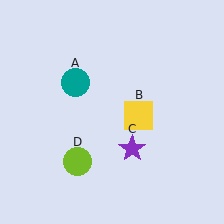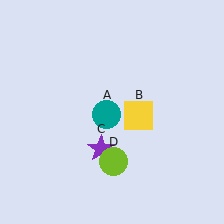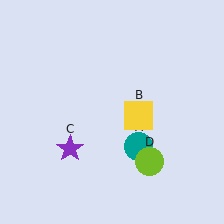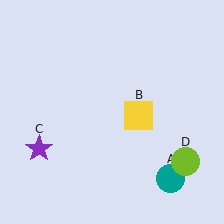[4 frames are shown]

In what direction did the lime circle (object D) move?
The lime circle (object D) moved right.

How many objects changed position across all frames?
3 objects changed position: teal circle (object A), purple star (object C), lime circle (object D).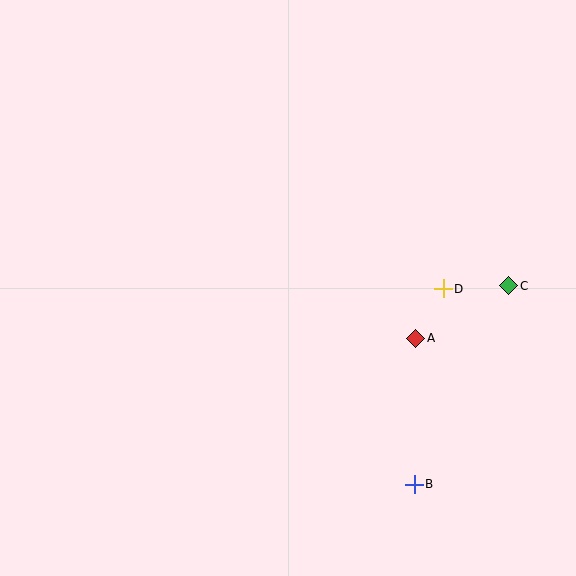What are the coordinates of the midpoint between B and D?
The midpoint between B and D is at (429, 386).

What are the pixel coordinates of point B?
Point B is at (414, 484).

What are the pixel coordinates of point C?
Point C is at (509, 286).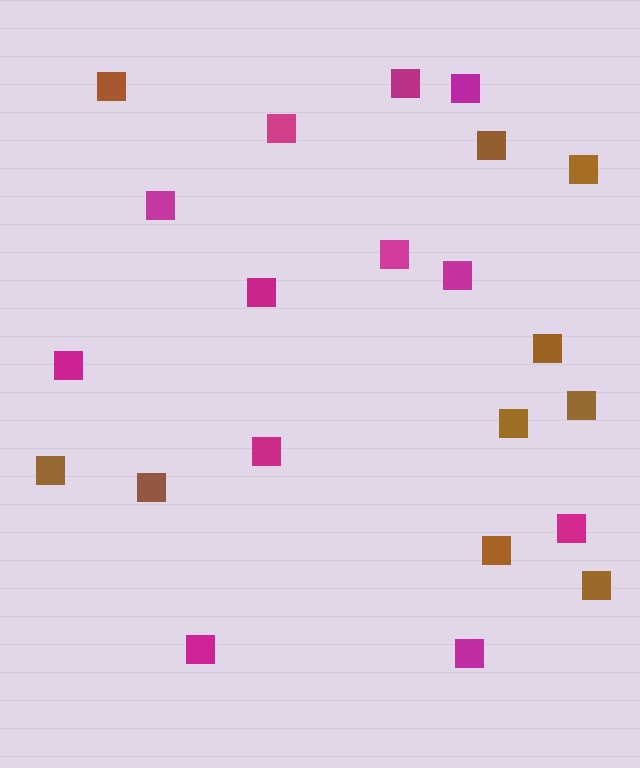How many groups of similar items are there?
There are 2 groups: one group of magenta squares (12) and one group of brown squares (10).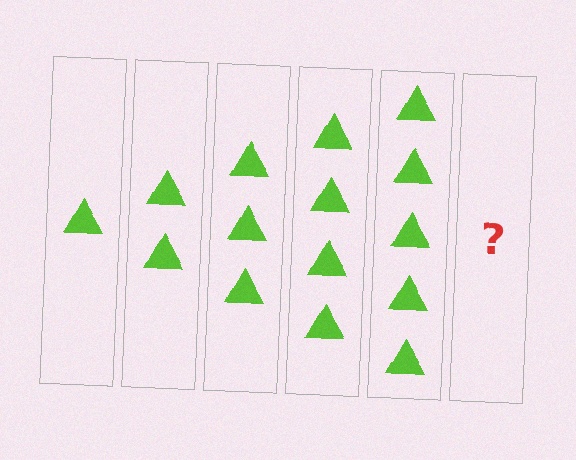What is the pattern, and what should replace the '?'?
The pattern is that each step adds one more triangle. The '?' should be 6 triangles.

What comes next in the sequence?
The next element should be 6 triangles.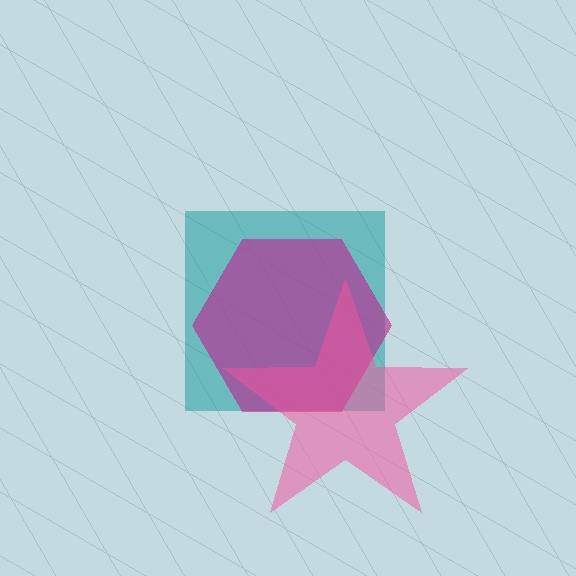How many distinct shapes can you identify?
There are 3 distinct shapes: a teal square, a magenta hexagon, a pink star.